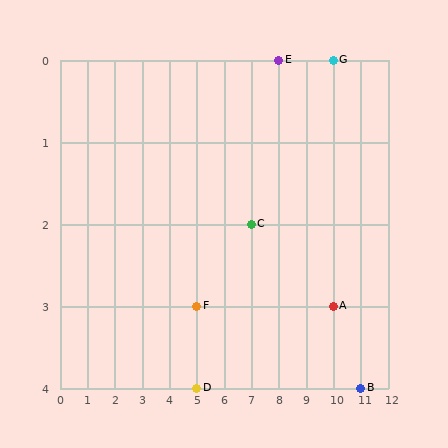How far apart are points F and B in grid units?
Points F and B are 6 columns and 1 row apart (about 6.1 grid units diagonally).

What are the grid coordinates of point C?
Point C is at grid coordinates (7, 2).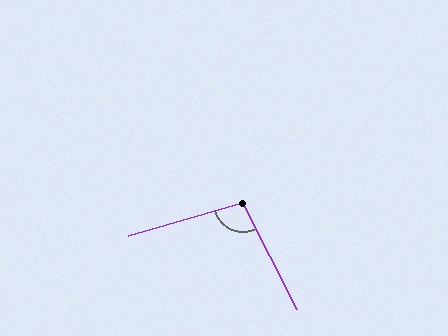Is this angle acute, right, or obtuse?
It is obtuse.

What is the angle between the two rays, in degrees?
Approximately 100 degrees.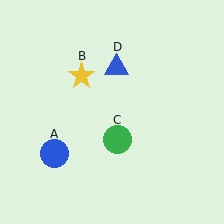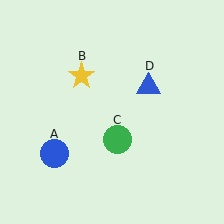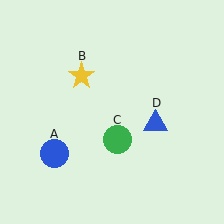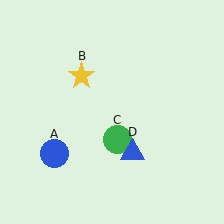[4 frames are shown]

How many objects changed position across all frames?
1 object changed position: blue triangle (object D).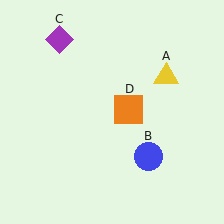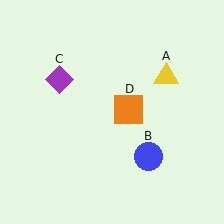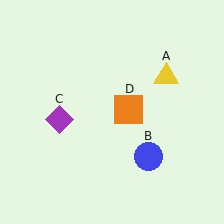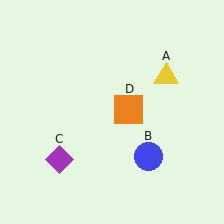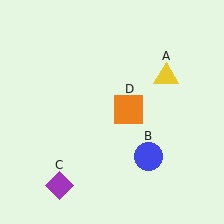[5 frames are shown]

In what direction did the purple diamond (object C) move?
The purple diamond (object C) moved down.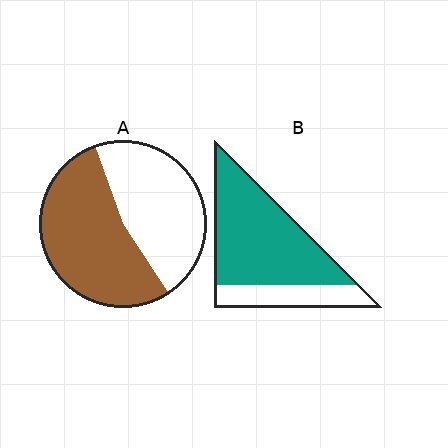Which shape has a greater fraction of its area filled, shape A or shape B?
Shape B.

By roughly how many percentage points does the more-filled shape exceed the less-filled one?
By roughly 20 percentage points (B over A).